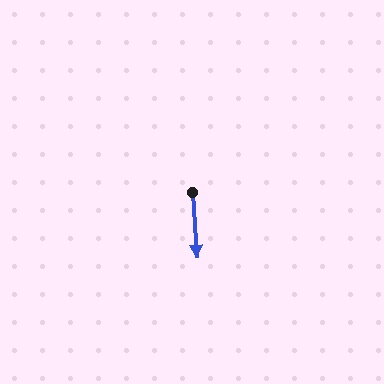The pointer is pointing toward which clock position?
Roughly 6 o'clock.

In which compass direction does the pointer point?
South.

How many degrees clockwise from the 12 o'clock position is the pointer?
Approximately 176 degrees.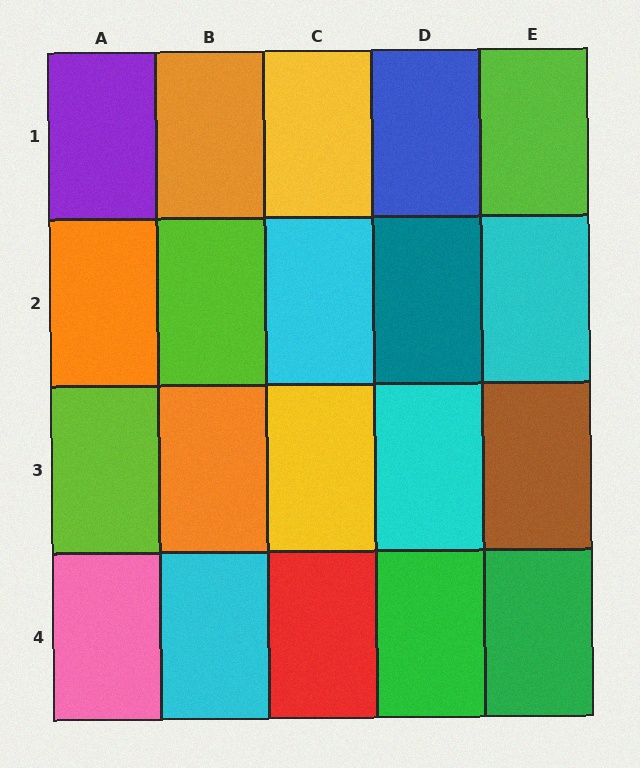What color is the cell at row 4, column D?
Green.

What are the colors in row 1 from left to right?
Purple, orange, yellow, blue, lime.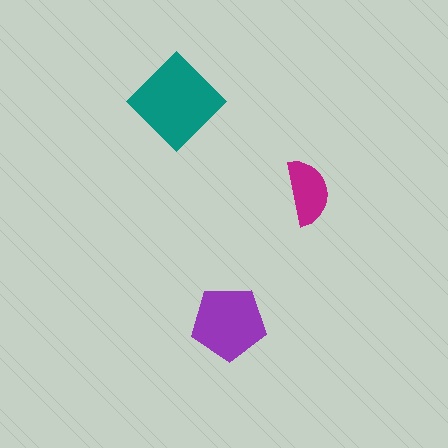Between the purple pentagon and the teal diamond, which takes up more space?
The teal diamond.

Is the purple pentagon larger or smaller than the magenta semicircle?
Larger.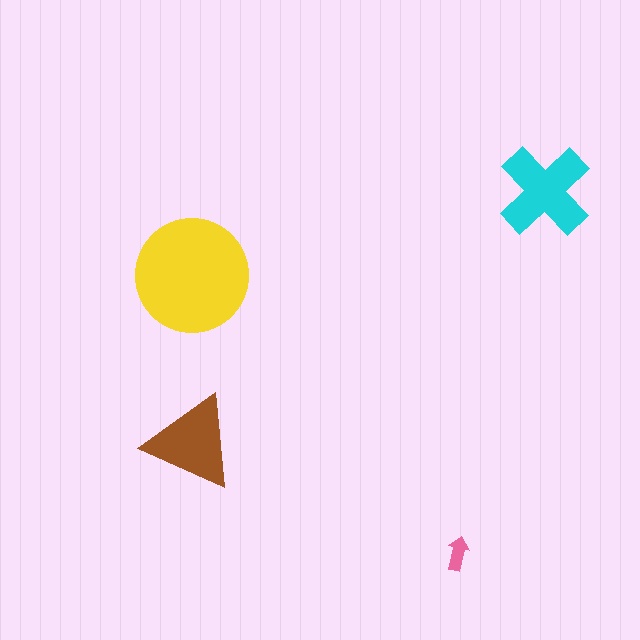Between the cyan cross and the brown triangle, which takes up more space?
The cyan cross.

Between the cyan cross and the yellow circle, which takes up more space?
The yellow circle.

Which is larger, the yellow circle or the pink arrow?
The yellow circle.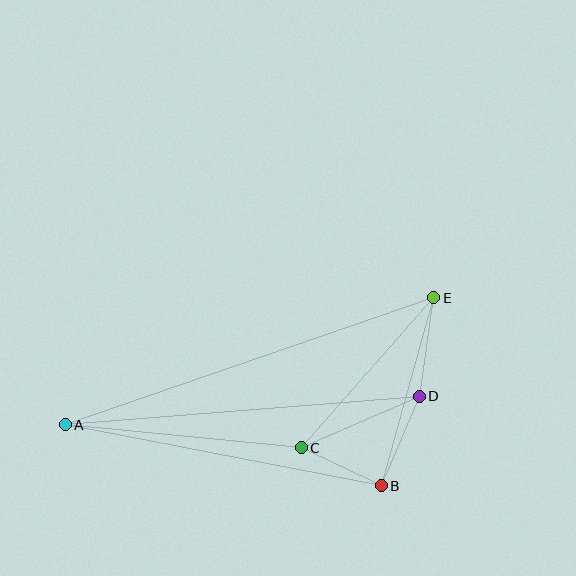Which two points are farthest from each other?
Points A and E are farthest from each other.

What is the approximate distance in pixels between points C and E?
The distance between C and E is approximately 200 pixels.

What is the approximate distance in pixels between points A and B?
The distance between A and B is approximately 322 pixels.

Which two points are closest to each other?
Points B and C are closest to each other.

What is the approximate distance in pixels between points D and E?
The distance between D and E is approximately 99 pixels.